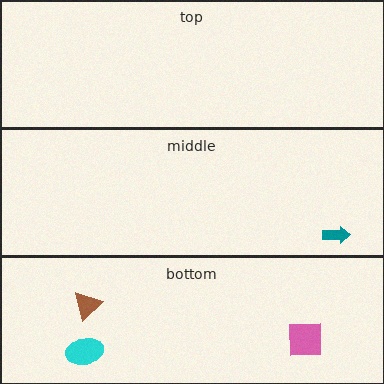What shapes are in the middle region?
The teal arrow.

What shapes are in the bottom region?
The cyan ellipse, the pink square, the brown triangle.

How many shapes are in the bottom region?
3.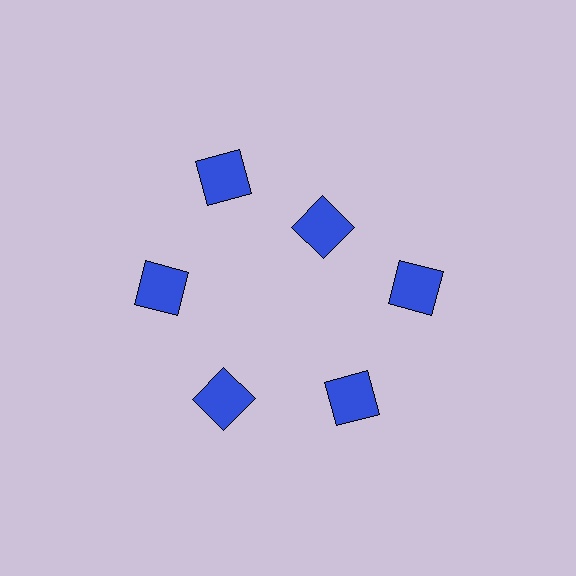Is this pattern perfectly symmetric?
No. The 6 blue squares are arranged in a ring, but one element near the 1 o'clock position is pulled inward toward the center, breaking the 6-fold rotational symmetry.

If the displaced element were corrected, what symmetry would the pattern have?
It would have 6-fold rotational symmetry — the pattern would map onto itself every 60 degrees.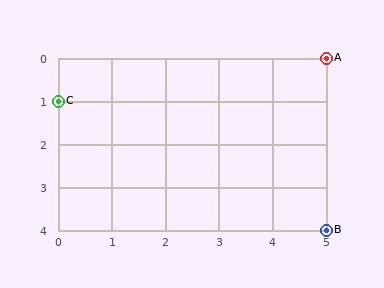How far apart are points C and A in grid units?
Points C and A are 5 columns and 1 row apart (about 5.1 grid units diagonally).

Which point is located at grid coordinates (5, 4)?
Point B is at (5, 4).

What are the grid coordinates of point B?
Point B is at grid coordinates (5, 4).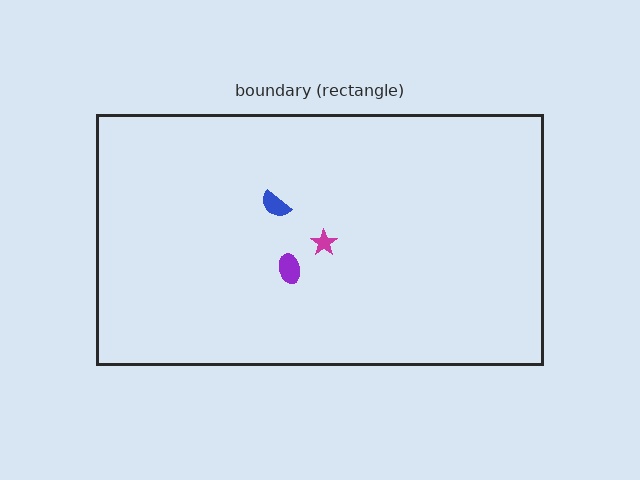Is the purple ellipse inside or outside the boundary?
Inside.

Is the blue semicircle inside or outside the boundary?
Inside.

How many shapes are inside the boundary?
3 inside, 0 outside.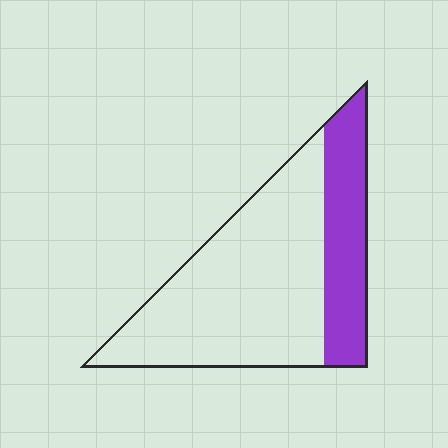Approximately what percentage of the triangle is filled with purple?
Approximately 30%.